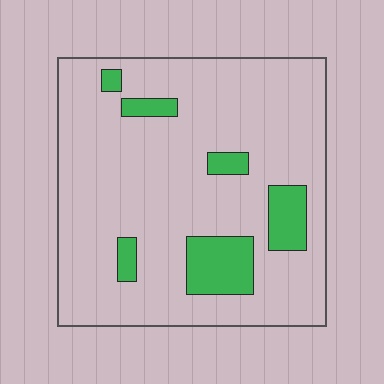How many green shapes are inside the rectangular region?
6.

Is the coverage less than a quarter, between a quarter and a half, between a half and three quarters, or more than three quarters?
Less than a quarter.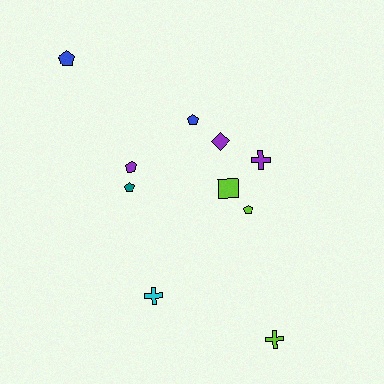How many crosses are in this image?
There are 3 crosses.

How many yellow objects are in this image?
There are no yellow objects.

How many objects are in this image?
There are 10 objects.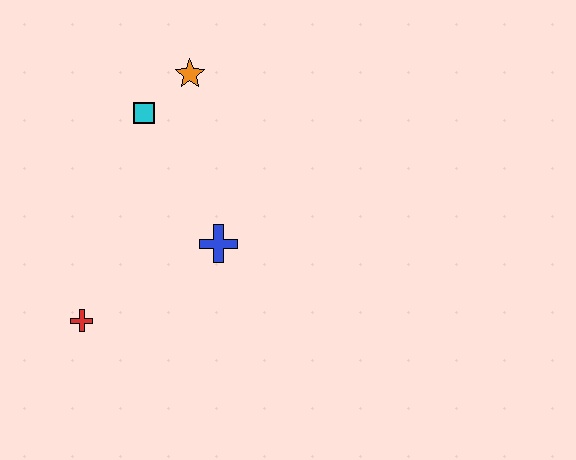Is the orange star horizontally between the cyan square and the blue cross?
Yes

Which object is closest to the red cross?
The blue cross is closest to the red cross.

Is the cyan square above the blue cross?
Yes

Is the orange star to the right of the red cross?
Yes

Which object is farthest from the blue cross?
The orange star is farthest from the blue cross.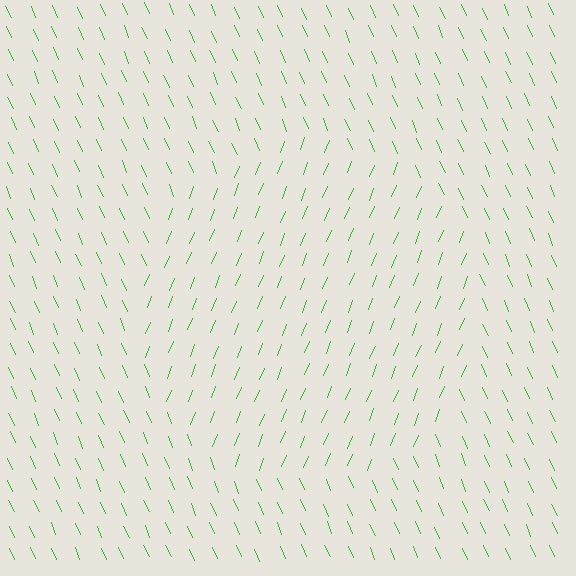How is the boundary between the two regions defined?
The boundary is defined purely by a change in line orientation (approximately 45 degrees difference). All lines are the same color and thickness.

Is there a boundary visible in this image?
Yes, there is a texture boundary formed by a change in line orientation.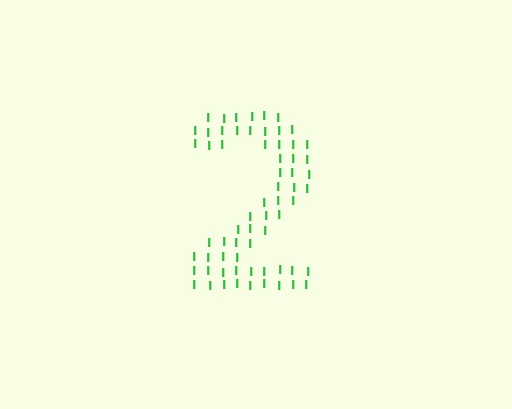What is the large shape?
The large shape is the digit 2.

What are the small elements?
The small elements are letter I's.